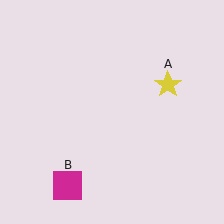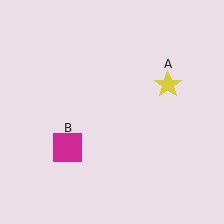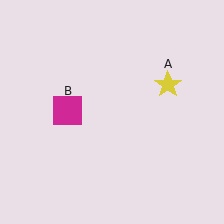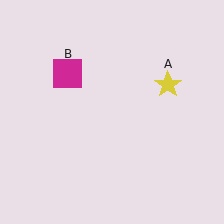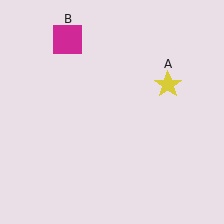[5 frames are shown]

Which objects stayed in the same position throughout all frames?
Yellow star (object A) remained stationary.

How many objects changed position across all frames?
1 object changed position: magenta square (object B).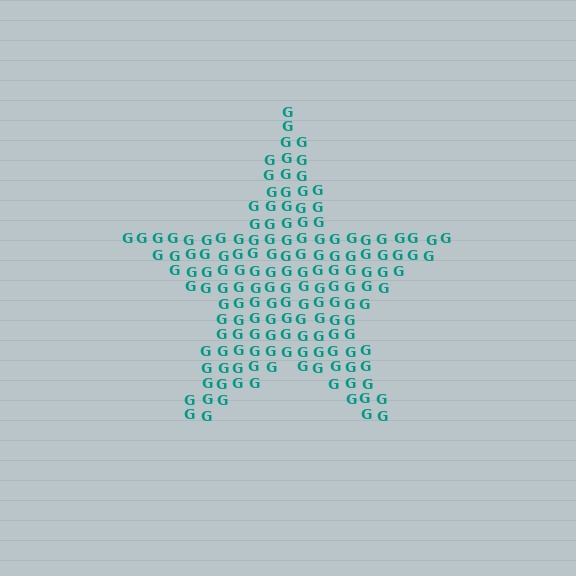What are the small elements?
The small elements are letter G's.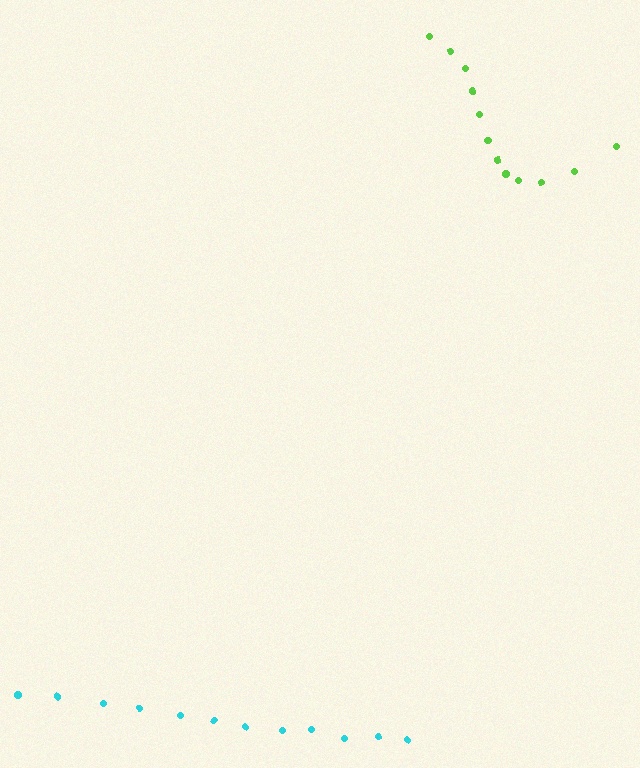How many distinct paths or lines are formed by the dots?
There are 2 distinct paths.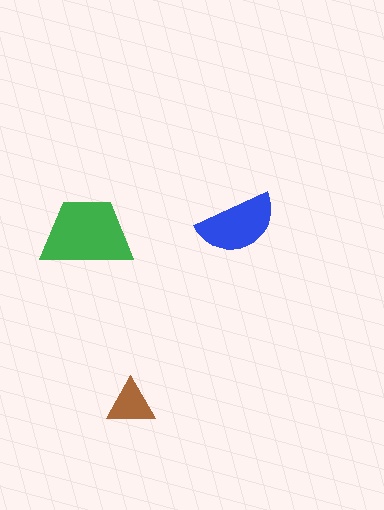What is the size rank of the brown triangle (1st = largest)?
3rd.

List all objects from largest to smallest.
The green trapezoid, the blue semicircle, the brown triangle.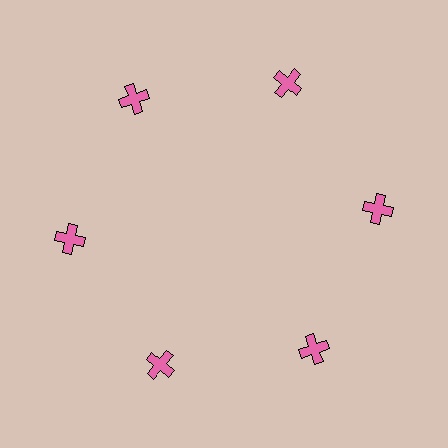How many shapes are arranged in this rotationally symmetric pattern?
There are 6 shapes, arranged in 6 groups of 1.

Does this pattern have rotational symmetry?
Yes, this pattern has 6-fold rotational symmetry. It looks the same after rotating 60 degrees around the center.